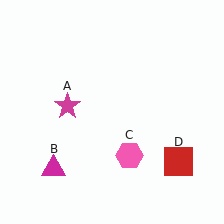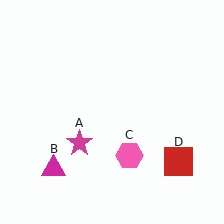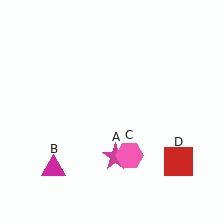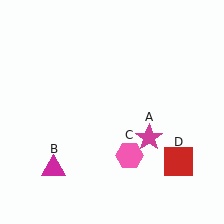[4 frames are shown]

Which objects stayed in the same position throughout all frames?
Magenta triangle (object B) and pink hexagon (object C) and red square (object D) remained stationary.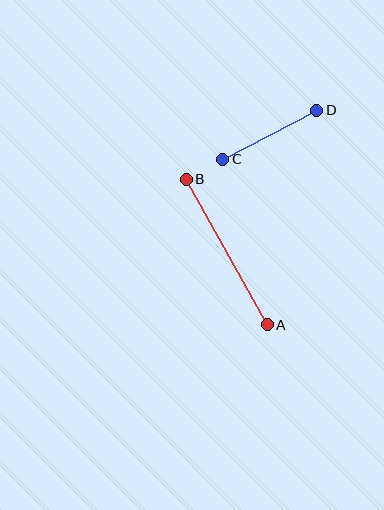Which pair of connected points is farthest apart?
Points A and B are farthest apart.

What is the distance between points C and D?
The distance is approximately 106 pixels.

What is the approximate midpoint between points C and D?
The midpoint is at approximately (270, 135) pixels.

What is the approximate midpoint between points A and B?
The midpoint is at approximately (227, 252) pixels.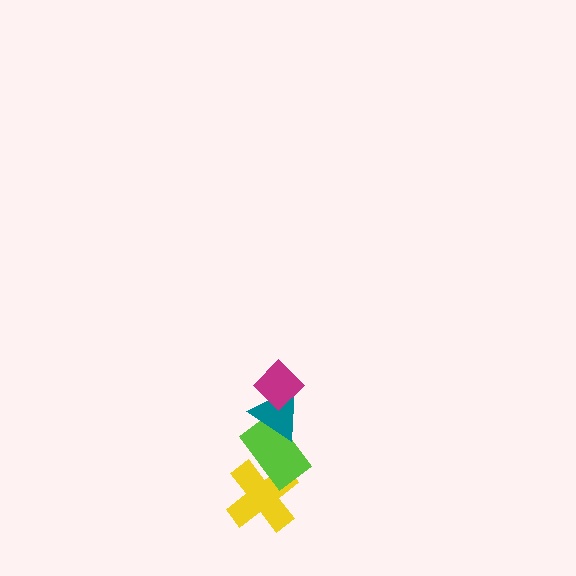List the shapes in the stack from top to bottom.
From top to bottom: the magenta diamond, the teal triangle, the lime rectangle, the yellow cross.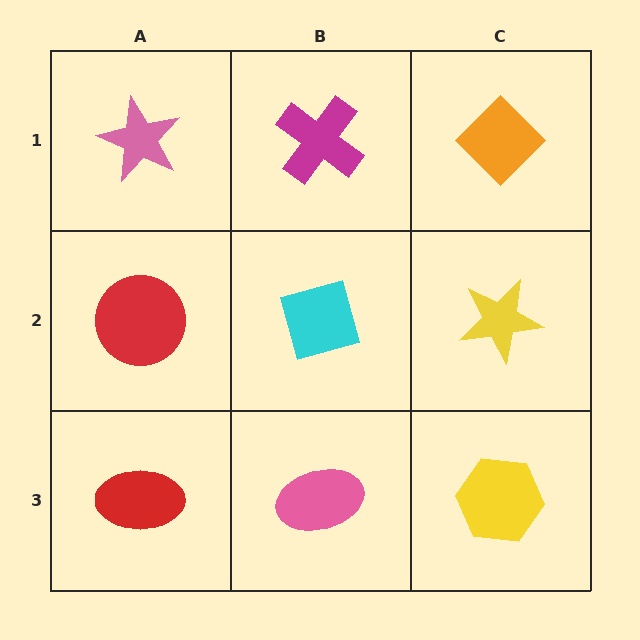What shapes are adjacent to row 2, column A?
A pink star (row 1, column A), a red ellipse (row 3, column A), a cyan diamond (row 2, column B).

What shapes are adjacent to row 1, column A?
A red circle (row 2, column A), a magenta cross (row 1, column B).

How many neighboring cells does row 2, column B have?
4.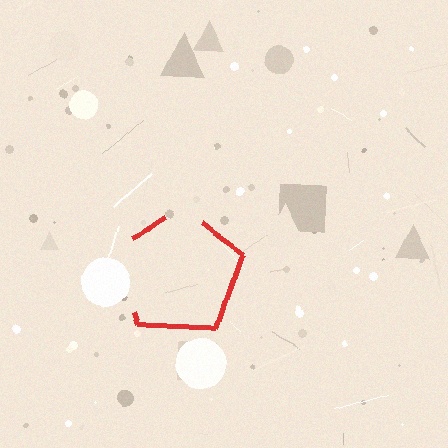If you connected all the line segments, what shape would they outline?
They would outline a pentagon.